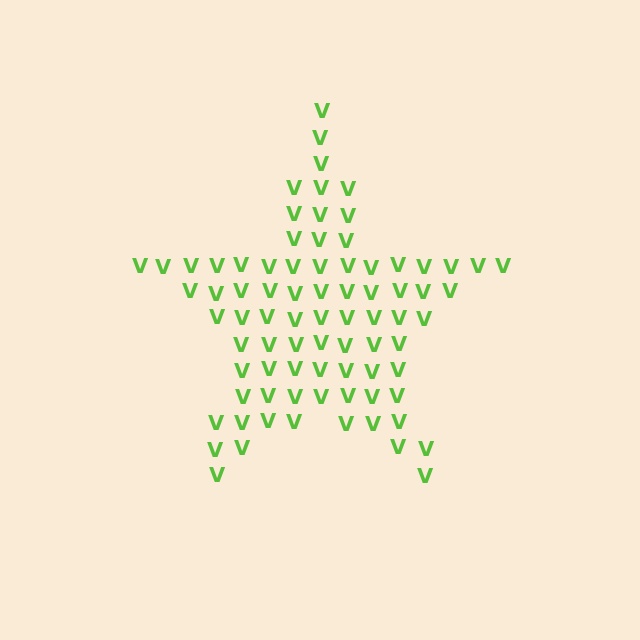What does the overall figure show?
The overall figure shows a star.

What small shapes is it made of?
It is made of small letter V's.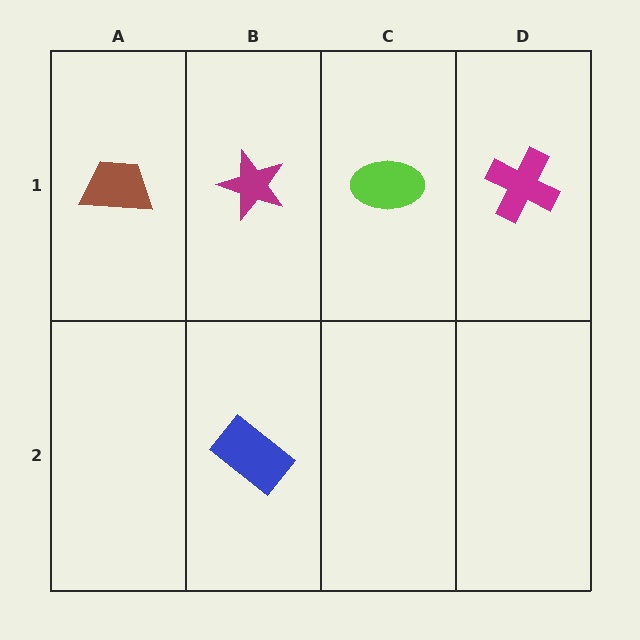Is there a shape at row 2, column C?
No, that cell is empty.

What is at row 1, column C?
A lime ellipse.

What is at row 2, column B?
A blue rectangle.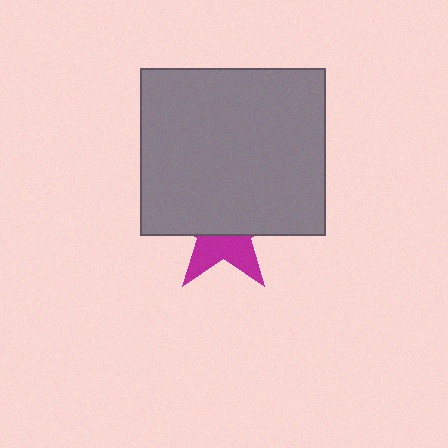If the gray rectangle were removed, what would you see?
You would see the complete magenta star.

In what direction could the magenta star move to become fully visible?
The magenta star could move down. That would shift it out from behind the gray rectangle entirely.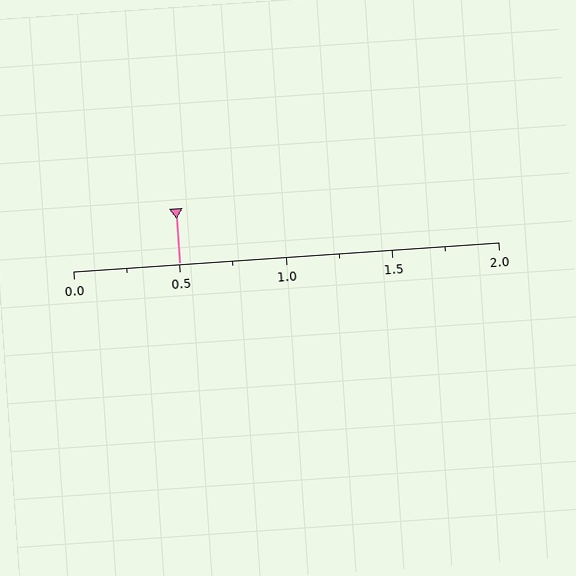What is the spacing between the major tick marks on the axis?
The major ticks are spaced 0.5 apart.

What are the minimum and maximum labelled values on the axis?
The axis runs from 0.0 to 2.0.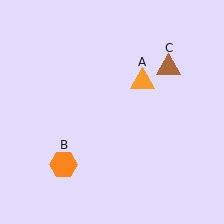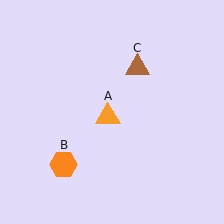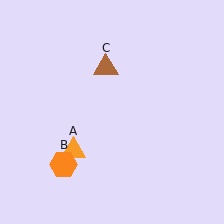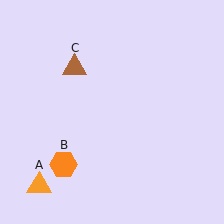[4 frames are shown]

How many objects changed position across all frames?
2 objects changed position: orange triangle (object A), brown triangle (object C).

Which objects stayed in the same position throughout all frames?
Orange hexagon (object B) remained stationary.